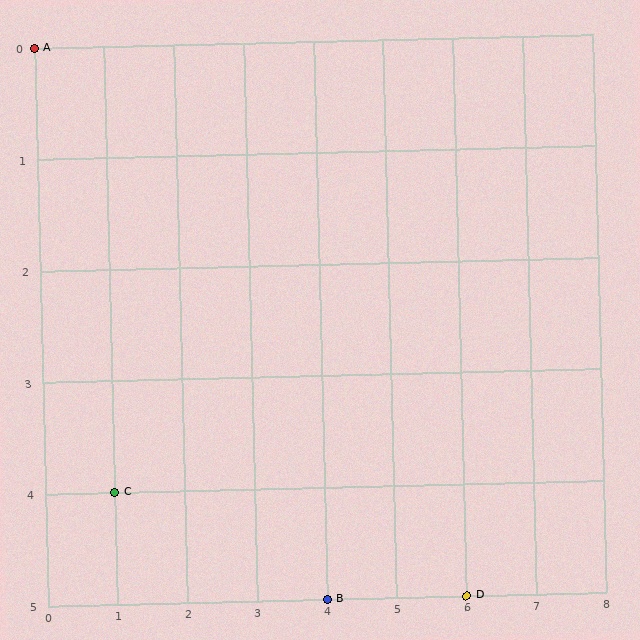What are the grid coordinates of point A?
Point A is at grid coordinates (0, 0).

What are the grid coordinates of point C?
Point C is at grid coordinates (1, 4).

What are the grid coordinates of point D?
Point D is at grid coordinates (6, 5).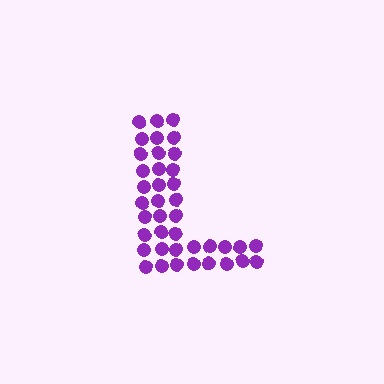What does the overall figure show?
The overall figure shows the letter L.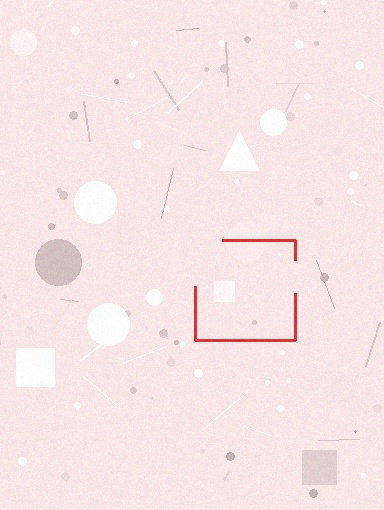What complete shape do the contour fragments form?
The contour fragments form a square.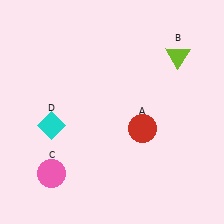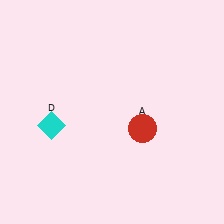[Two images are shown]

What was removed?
The pink circle (C), the lime triangle (B) were removed in Image 2.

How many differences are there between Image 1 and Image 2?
There are 2 differences between the two images.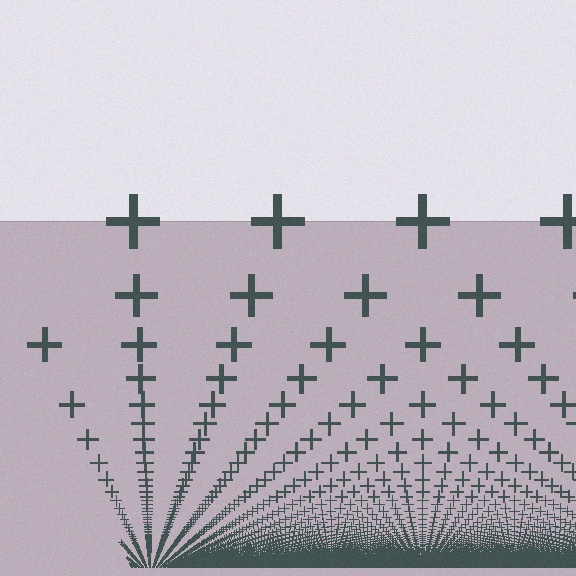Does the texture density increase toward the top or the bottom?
Density increases toward the bottom.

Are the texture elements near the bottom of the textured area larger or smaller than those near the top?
Smaller. The gradient is inverted — elements near the bottom are smaller and denser.